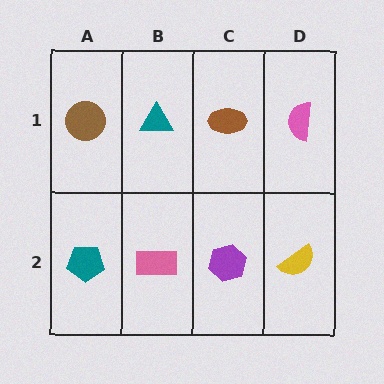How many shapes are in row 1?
4 shapes.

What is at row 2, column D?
A yellow semicircle.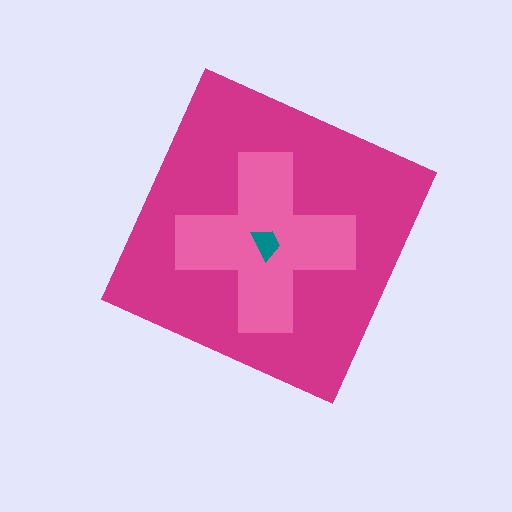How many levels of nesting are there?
3.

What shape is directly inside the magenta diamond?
The pink cross.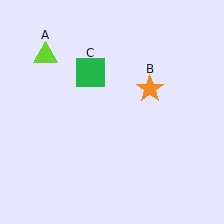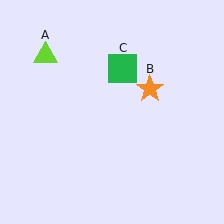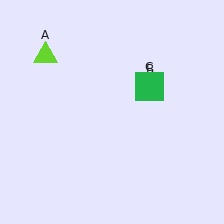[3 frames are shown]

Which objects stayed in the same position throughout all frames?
Lime triangle (object A) and orange star (object B) remained stationary.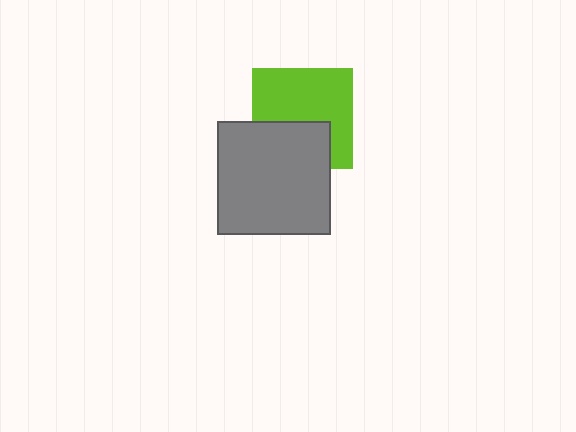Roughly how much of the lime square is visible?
About half of it is visible (roughly 63%).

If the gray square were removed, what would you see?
You would see the complete lime square.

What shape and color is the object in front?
The object in front is a gray square.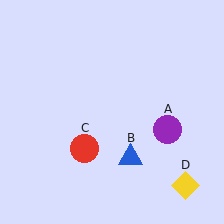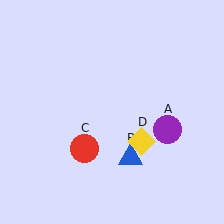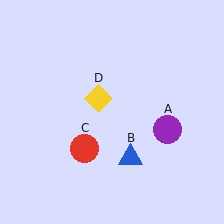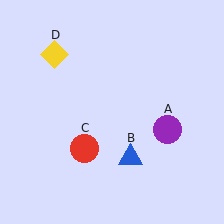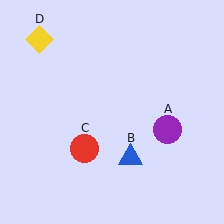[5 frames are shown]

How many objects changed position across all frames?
1 object changed position: yellow diamond (object D).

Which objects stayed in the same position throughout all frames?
Purple circle (object A) and blue triangle (object B) and red circle (object C) remained stationary.